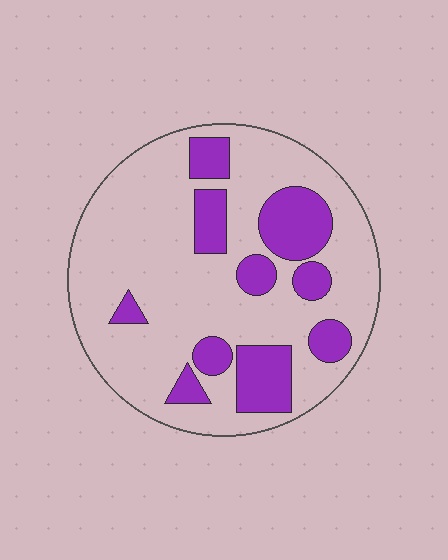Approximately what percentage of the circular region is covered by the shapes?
Approximately 25%.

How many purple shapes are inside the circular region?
10.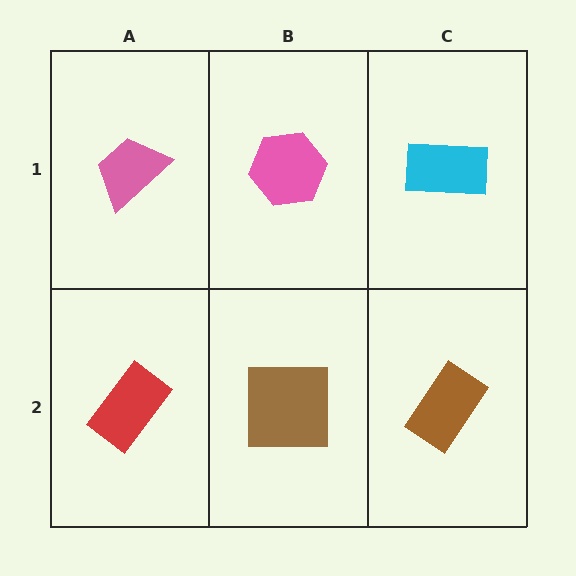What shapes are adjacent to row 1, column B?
A brown square (row 2, column B), a pink trapezoid (row 1, column A), a cyan rectangle (row 1, column C).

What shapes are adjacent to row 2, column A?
A pink trapezoid (row 1, column A), a brown square (row 2, column B).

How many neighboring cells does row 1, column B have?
3.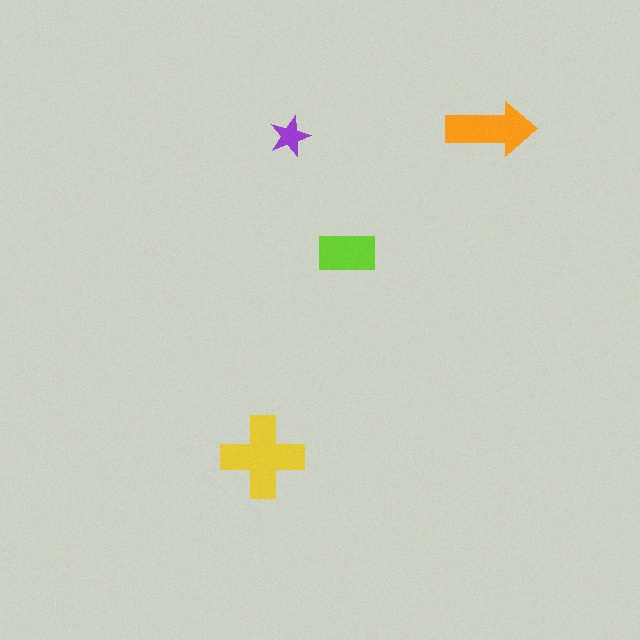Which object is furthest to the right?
The orange arrow is rightmost.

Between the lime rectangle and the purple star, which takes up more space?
The lime rectangle.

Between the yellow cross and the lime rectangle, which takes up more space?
The yellow cross.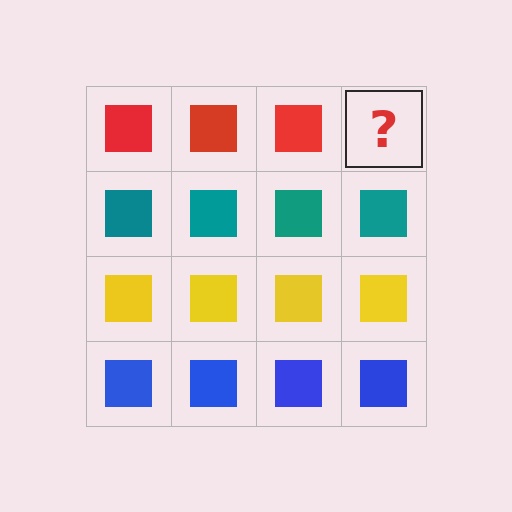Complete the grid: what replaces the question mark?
The question mark should be replaced with a red square.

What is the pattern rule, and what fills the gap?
The rule is that each row has a consistent color. The gap should be filled with a red square.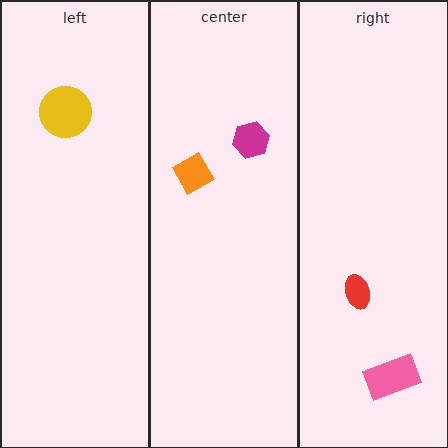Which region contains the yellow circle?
The left region.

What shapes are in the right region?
The pink rectangle, the red ellipse.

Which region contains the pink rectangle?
The right region.